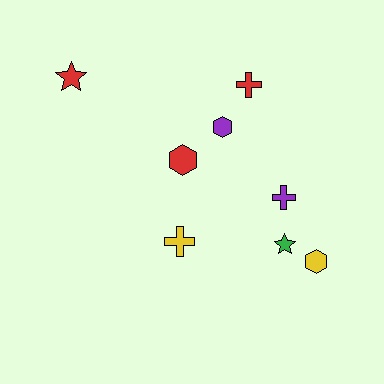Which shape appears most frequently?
Hexagon, with 3 objects.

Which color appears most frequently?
Red, with 3 objects.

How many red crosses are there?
There is 1 red cross.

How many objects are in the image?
There are 8 objects.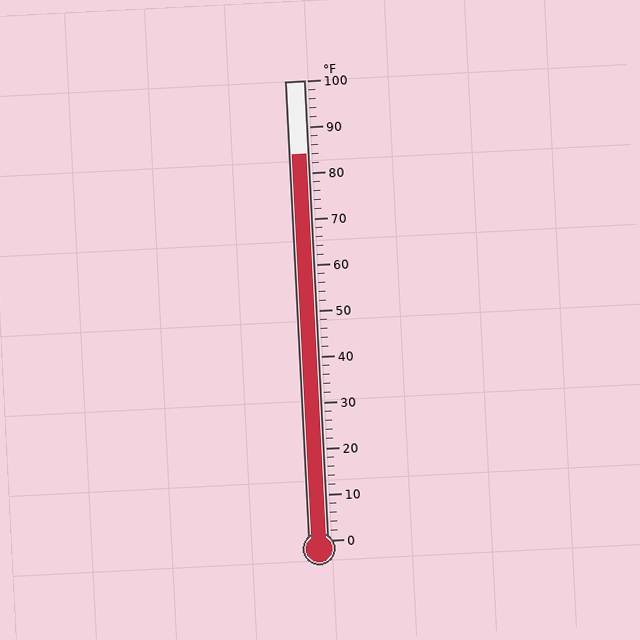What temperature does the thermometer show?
The thermometer shows approximately 84°F.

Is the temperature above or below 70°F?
The temperature is above 70°F.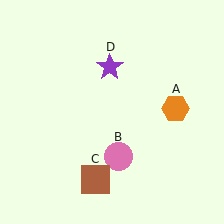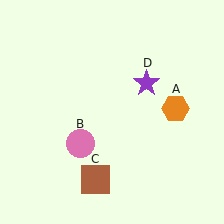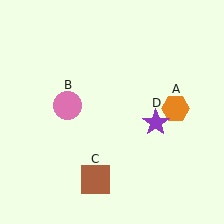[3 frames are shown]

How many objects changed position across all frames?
2 objects changed position: pink circle (object B), purple star (object D).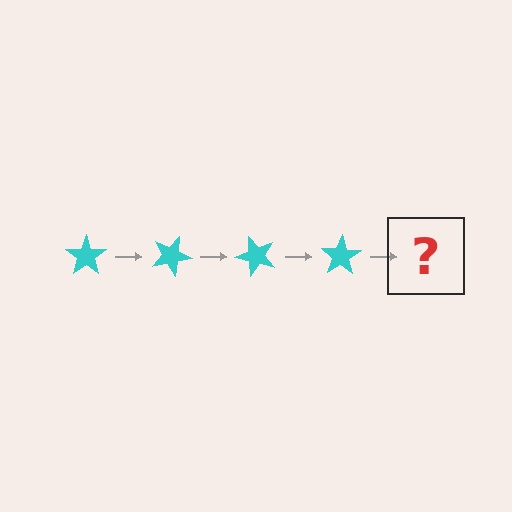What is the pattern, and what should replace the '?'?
The pattern is that the star rotates 25 degrees each step. The '?' should be a cyan star rotated 100 degrees.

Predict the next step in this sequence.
The next step is a cyan star rotated 100 degrees.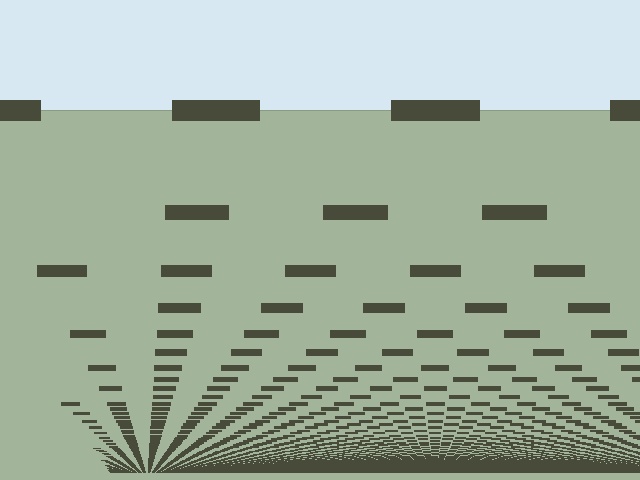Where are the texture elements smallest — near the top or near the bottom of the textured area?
Near the bottom.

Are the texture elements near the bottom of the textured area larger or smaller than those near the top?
Smaller. The gradient is inverted — elements near the bottom are smaller and denser.